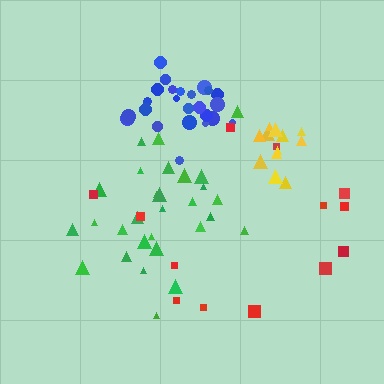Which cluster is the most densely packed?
Yellow.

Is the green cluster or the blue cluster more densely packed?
Blue.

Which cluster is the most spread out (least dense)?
Red.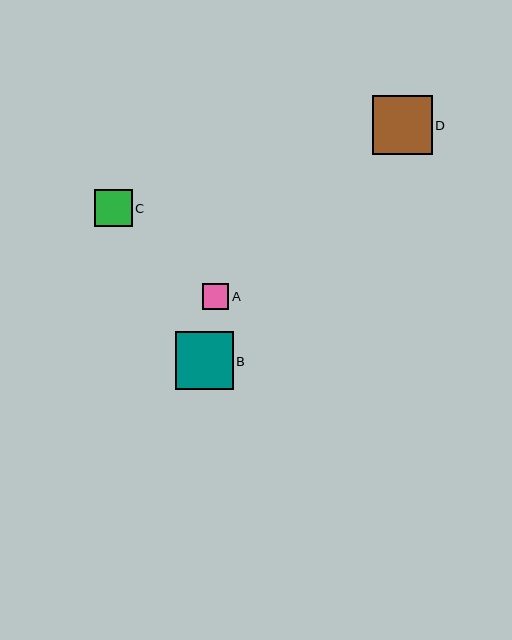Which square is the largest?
Square D is the largest with a size of approximately 59 pixels.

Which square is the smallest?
Square A is the smallest with a size of approximately 26 pixels.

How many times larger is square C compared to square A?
Square C is approximately 1.4 times the size of square A.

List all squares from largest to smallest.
From largest to smallest: D, B, C, A.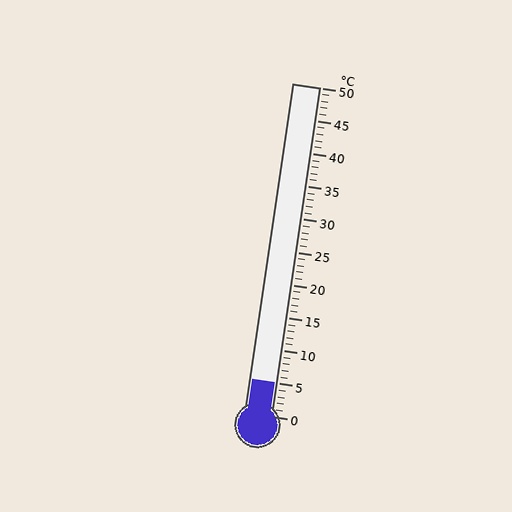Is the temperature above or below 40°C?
The temperature is below 40°C.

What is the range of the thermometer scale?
The thermometer scale ranges from 0°C to 50°C.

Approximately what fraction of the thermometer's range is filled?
The thermometer is filled to approximately 10% of its range.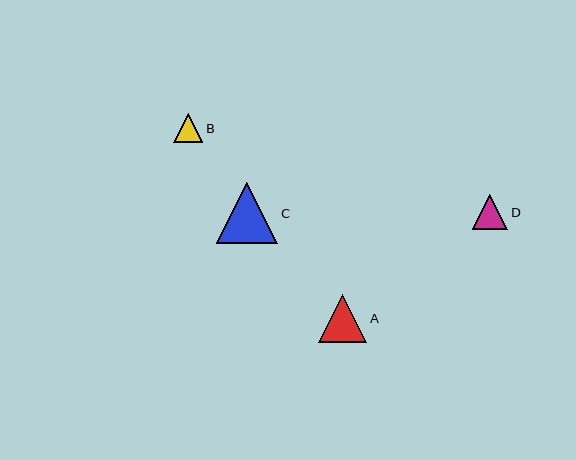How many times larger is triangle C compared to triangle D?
Triangle C is approximately 1.7 times the size of triangle D.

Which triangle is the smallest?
Triangle B is the smallest with a size of approximately 29 pixels.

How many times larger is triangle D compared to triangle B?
Triangle D is approximately 1.2 times the size of triangle B.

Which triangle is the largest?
Triangle C is the largest with a size of approximately 62 pixels.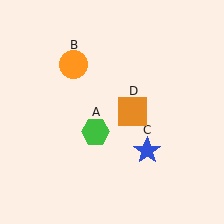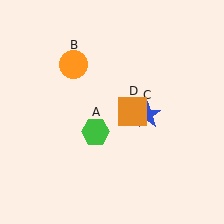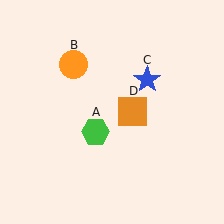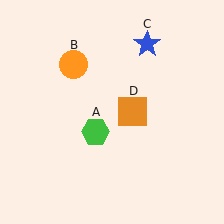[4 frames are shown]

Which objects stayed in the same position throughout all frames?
Green hexagon (object A) and orange circle (object B) and orange square (object D) remained stationary.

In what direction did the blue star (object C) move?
The blue star (object C) moved up.